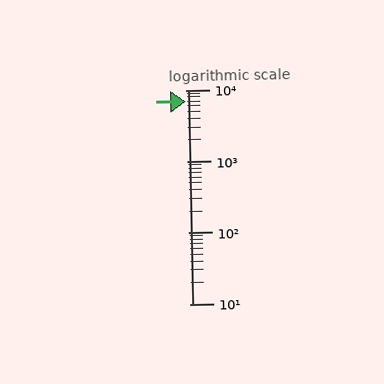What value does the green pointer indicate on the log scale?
The pointer indicates approximately 7000.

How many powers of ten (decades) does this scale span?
The scale spans 3 decades, from 10 to 10000.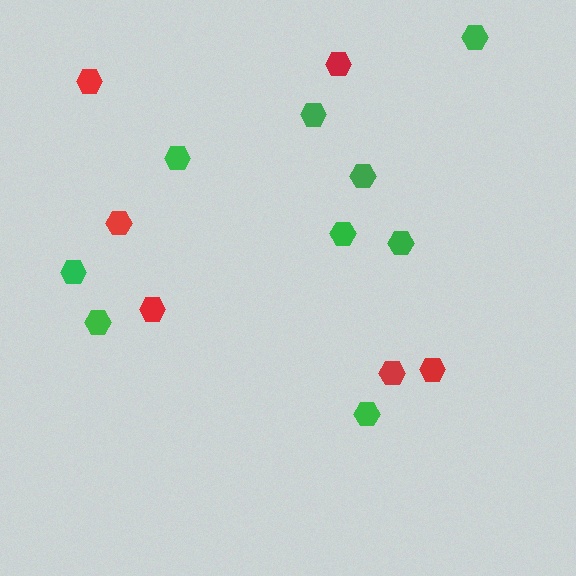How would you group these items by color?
There are 2 groups: one group of green hexagons (9) and one group of red hexagons (6).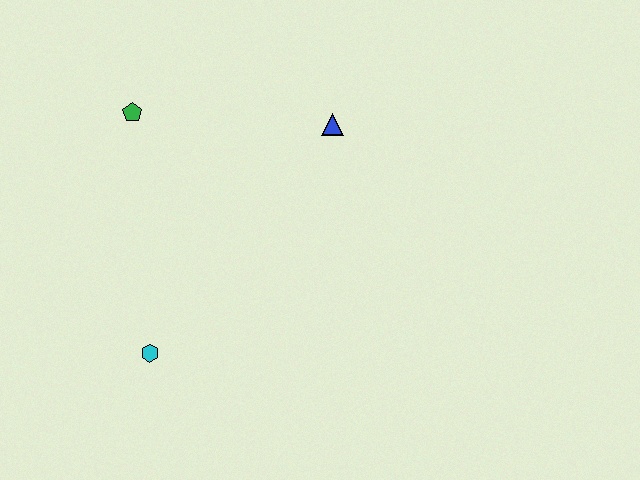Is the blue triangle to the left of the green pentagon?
No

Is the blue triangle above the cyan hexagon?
Yes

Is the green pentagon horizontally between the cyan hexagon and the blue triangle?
No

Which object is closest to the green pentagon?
The blue triangle is closest to the green pentagon.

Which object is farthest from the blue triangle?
The cyan hexagon is farthest from the blue triangle.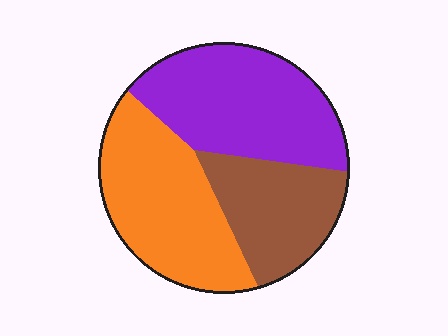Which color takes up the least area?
Brown, at roughly 25%.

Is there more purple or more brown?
Purple.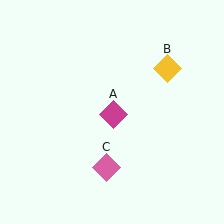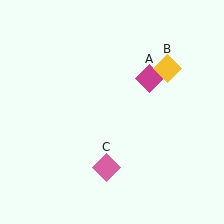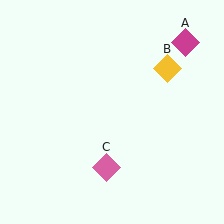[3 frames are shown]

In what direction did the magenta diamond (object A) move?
The magenta diamond (object A) moved up and to the right.